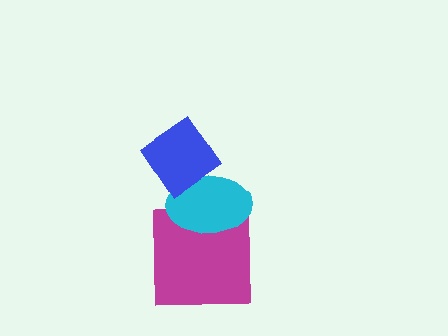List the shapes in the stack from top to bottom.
From top to bottom: the blue diamond, the cyan ellipse, the magenta square.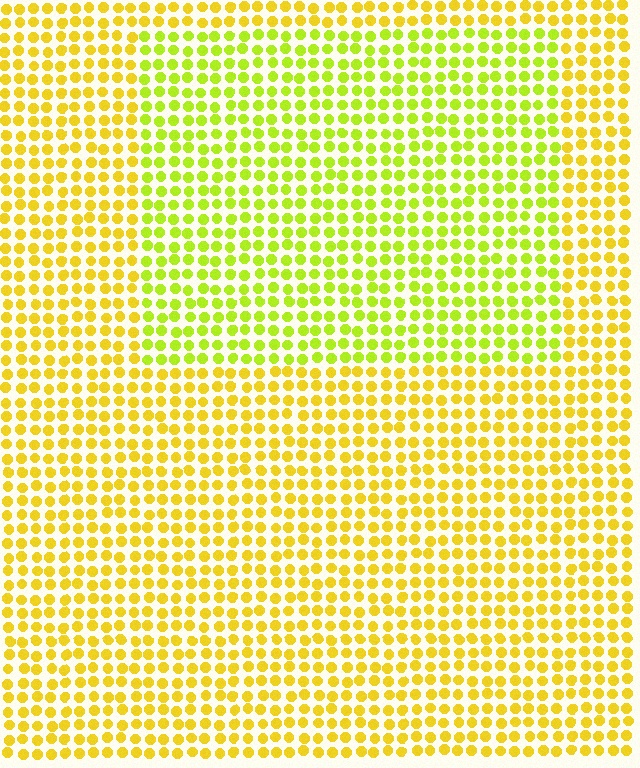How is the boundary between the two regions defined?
The boundary is defined purely by a slight shift in hue (about 28 degrees). Spacing, size, and orientation are identical on both sides.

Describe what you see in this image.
The image is filled with small yellow elements in a uniform arrangement. A rectangle-shaped region is visible where the elements are tinted to a slightly different hue, forming a subtle color boundary.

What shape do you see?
I see a rectangle.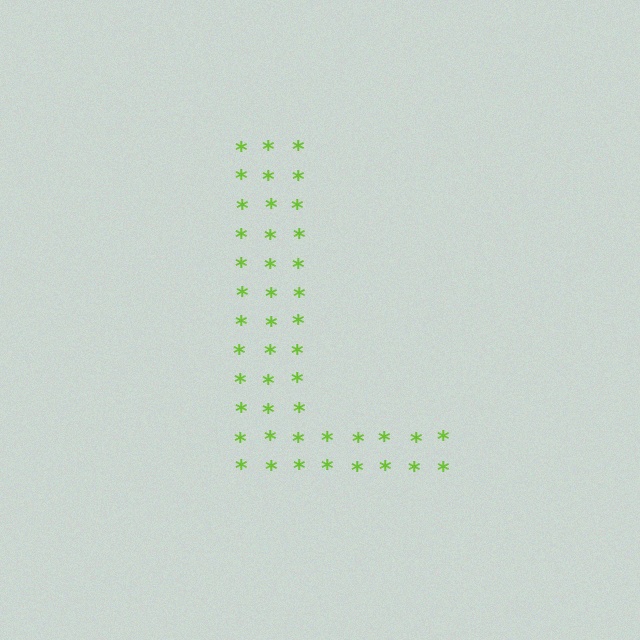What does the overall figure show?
The overall figure shows the letter L.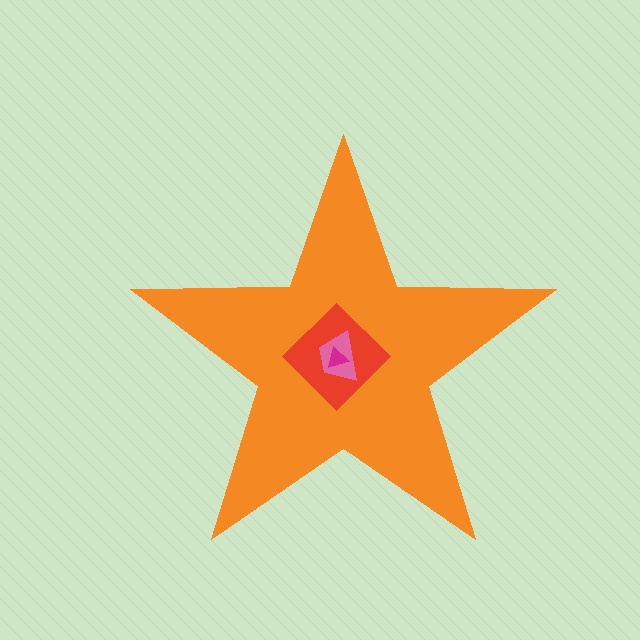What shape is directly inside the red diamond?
The pink trapezoid.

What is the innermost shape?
The magenta triangle.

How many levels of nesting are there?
4.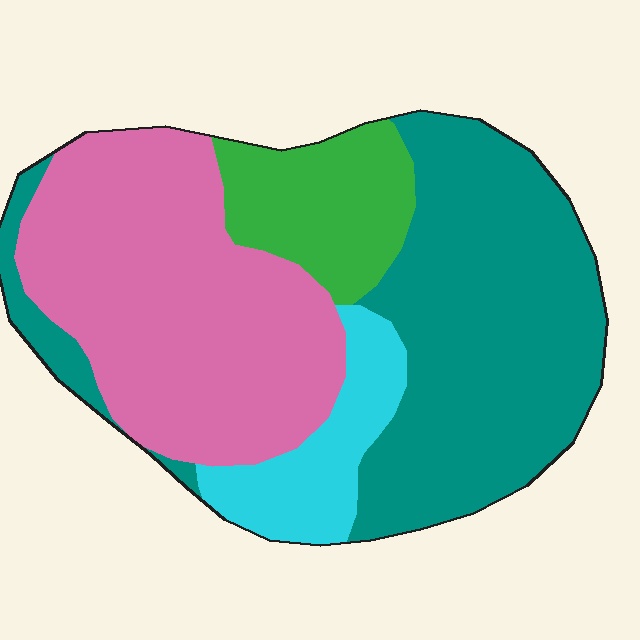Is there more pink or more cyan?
Pink.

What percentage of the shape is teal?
Teal takes up between a third and a half of the shape.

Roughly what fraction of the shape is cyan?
Cyan covers around 10% of the shape.